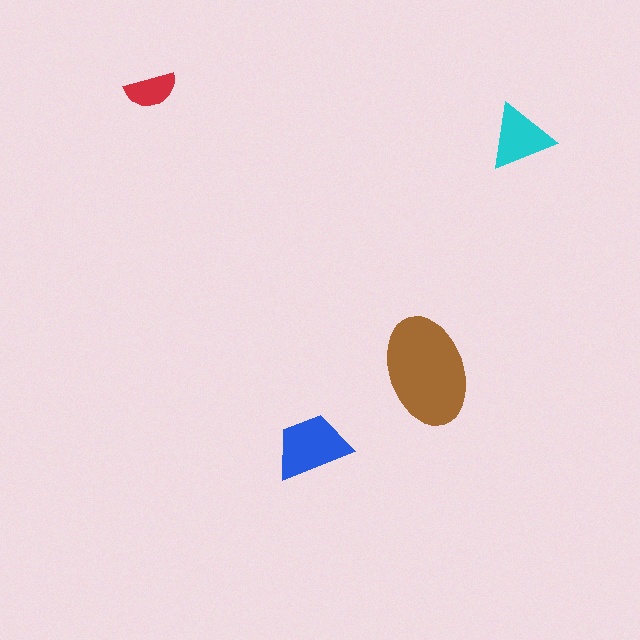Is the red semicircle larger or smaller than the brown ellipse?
Smaller.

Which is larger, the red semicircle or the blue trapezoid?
The blue trapezoid.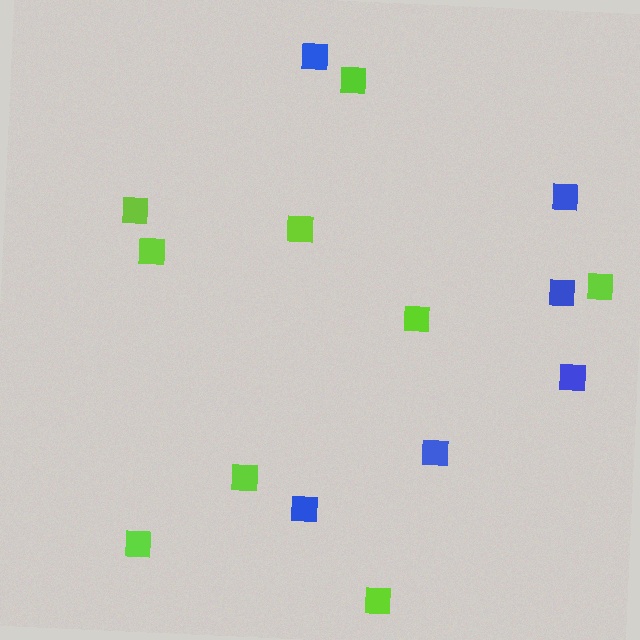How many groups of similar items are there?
There are 2 groups: one group of blue squares (6) and one group of lime squares (9).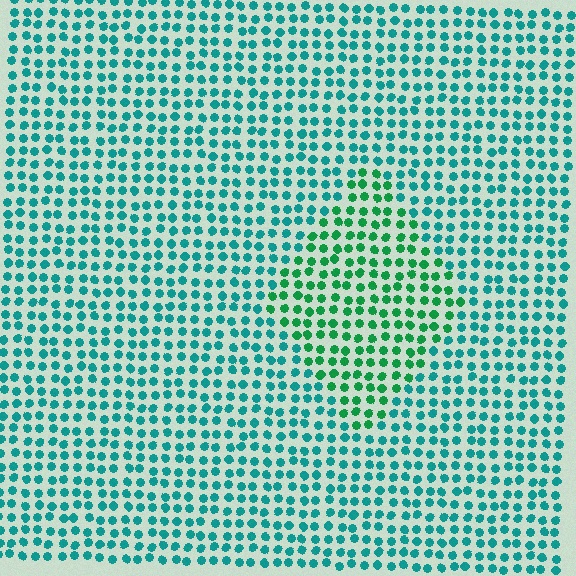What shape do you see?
I see a diamond.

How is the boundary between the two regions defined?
The boundary is defined purely by a slight shift in hue (about 34 degrees). Spacing, size, and orientation are identical on both sides.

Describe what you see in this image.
The image is filled with small teal elements in a uniform arrangement. A diamond-shaped region is visible where the elements are tinted to a slightly different hue, forming a subtle color boundary.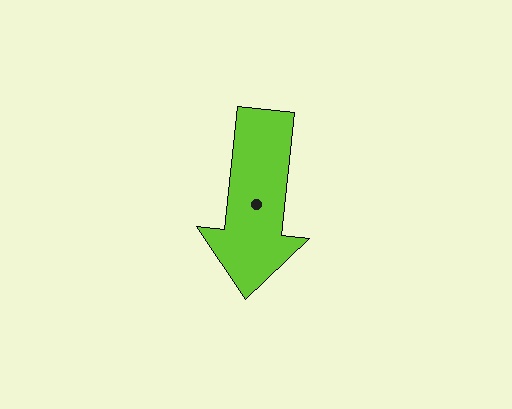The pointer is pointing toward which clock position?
Roughly 6 o'clock.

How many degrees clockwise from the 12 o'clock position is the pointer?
Approximately 186 degrees.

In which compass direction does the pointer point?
South.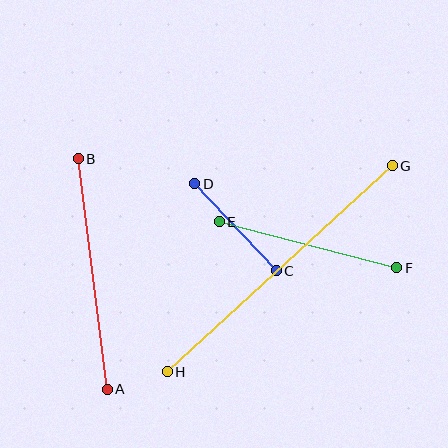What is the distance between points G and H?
The distance is approximately 305 pixels.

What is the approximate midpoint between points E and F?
The midpoint is at approximately (308, 245) pixels.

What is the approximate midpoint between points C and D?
The midpoint is at approximately (235, 227) pixels.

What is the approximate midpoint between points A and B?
The midpoint is at approximately (93, 274) pixels.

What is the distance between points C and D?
The distance is approximately 119 pixels.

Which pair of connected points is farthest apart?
Points G and H are farthest apart.